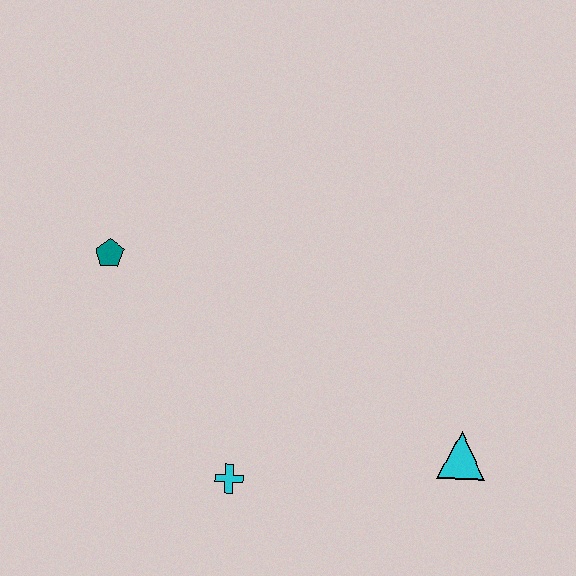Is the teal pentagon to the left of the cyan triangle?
Yes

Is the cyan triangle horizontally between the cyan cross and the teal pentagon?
No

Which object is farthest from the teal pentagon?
The cyan triangle is farthest from the teal pentagon.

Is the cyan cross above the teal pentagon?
No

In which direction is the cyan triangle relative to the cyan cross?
The cyan triangle is to the right of the cyan cross.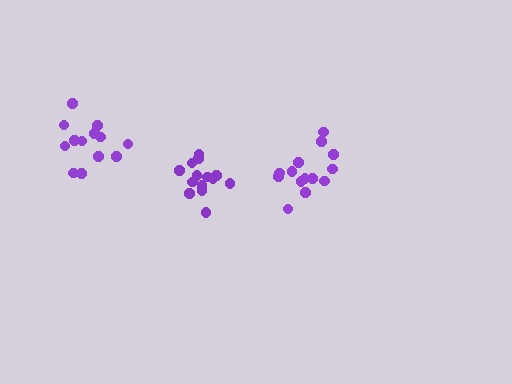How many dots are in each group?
Group 1: 13 dots, Group 2: 14 dots, Group 3: 14 dots (41 total).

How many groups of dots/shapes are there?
There are 3 groups.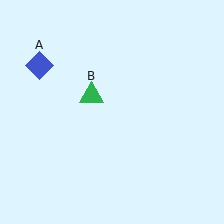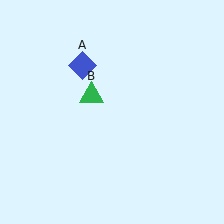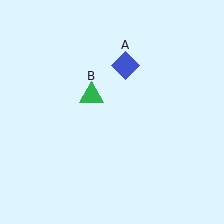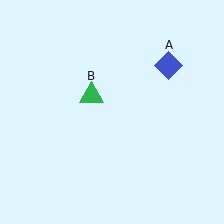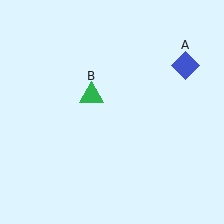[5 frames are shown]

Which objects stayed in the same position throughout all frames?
Green triangle (object B) remained stationary.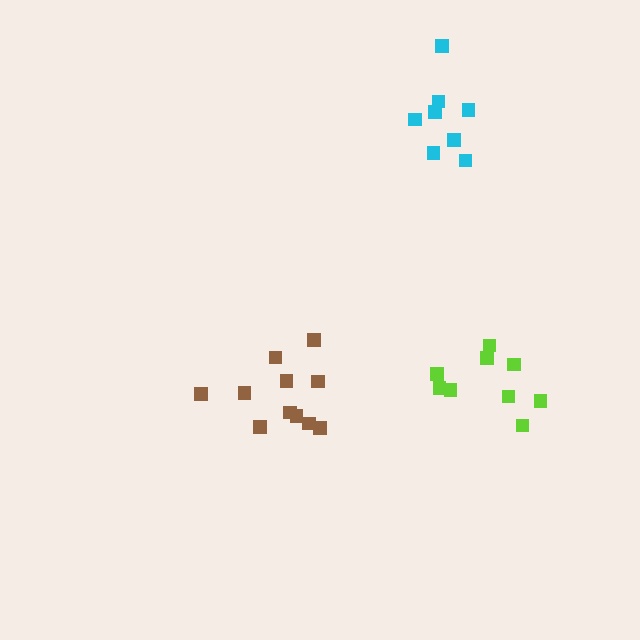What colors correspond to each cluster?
The clusters are colored: cyan, brown, lime.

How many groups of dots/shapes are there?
There are 3 groups.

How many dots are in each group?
Group 1: 8 dots, Group 2: 11 dots, Group 3: 9 dots (28 total).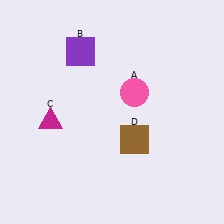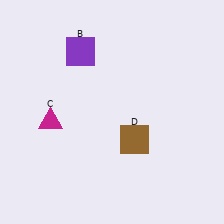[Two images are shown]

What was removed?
The pink circle (A) was removed in Image 2.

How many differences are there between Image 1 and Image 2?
There is 1 difference between the two images.